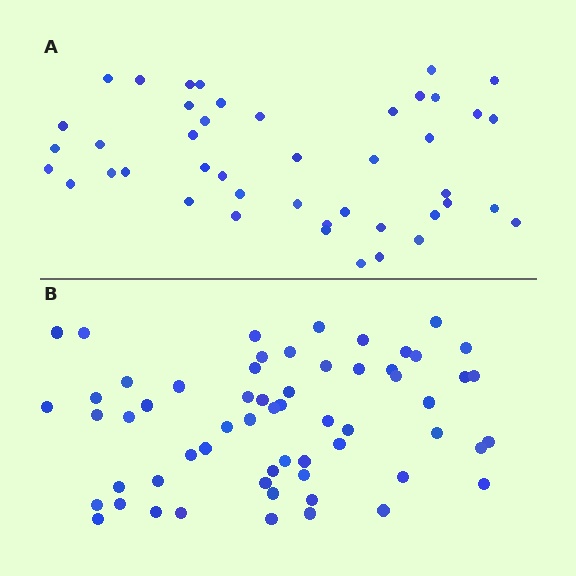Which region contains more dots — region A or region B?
Region B (the bottom region) has more dots.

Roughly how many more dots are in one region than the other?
Region B has approximately 15 more dots than region A.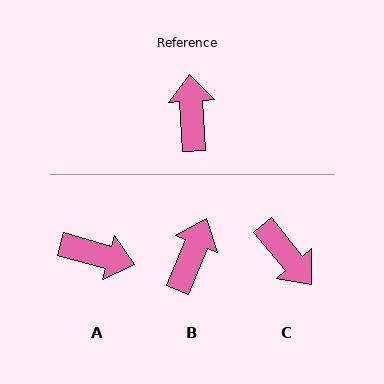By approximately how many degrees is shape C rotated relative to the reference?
Approximately 144 degrees clockwise.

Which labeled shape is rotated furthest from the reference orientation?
C, about 144 degrees away.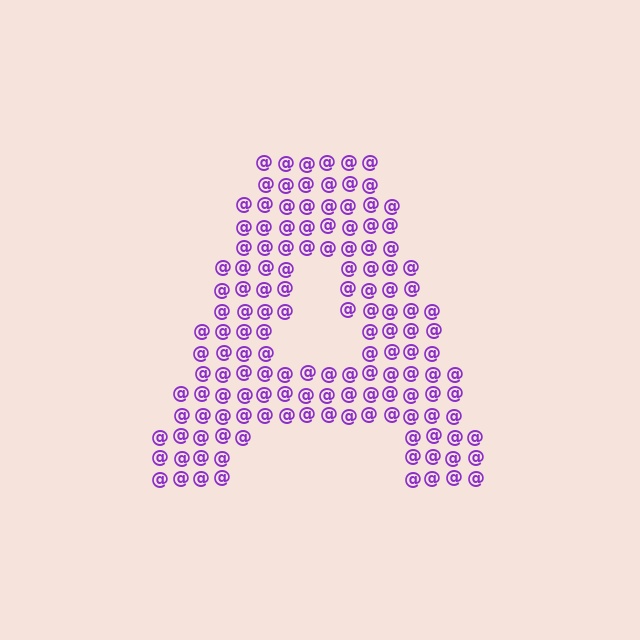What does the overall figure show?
The overall figure shows the letter A.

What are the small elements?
The small elements are at signs.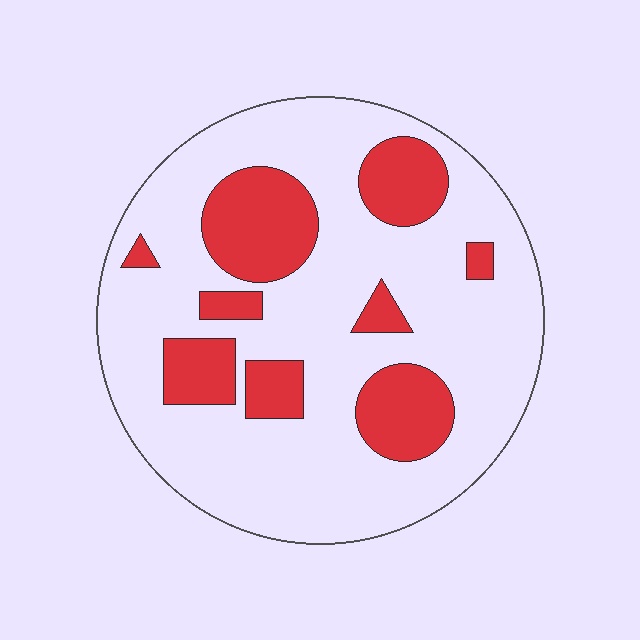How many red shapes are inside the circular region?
9.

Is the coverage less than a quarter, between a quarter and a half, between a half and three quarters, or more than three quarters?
Less than a quarter.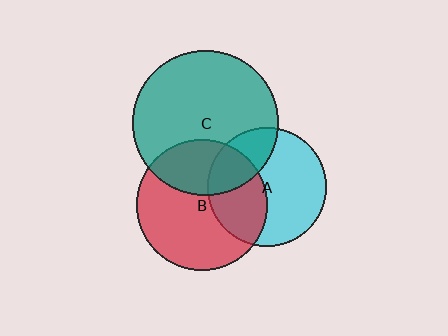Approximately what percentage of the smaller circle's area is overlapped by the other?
Approximately 25%.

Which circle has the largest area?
Circle C (teal).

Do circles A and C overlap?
Yes.